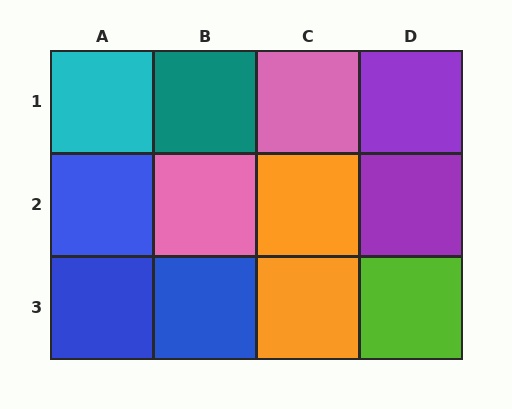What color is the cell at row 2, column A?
Blue.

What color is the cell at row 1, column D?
Purple.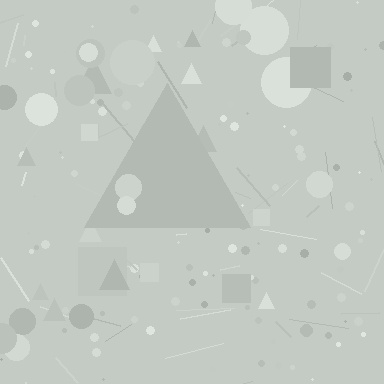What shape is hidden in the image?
A triangle is hidden in the image.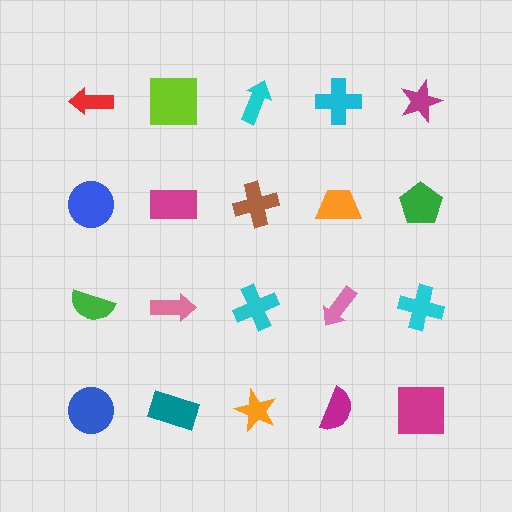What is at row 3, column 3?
A cyan cross.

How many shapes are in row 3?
5 shapes.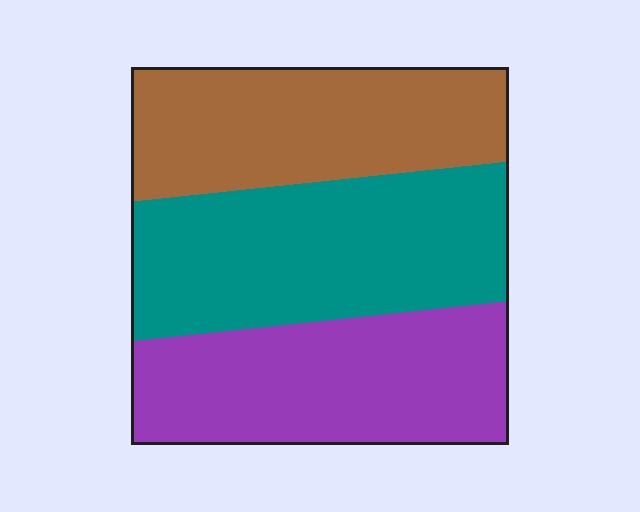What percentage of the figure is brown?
Brown covers roughly 30% of the figure.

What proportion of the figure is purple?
Purple covers about 35% of the figure.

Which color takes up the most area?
Teal, at roughly 35%.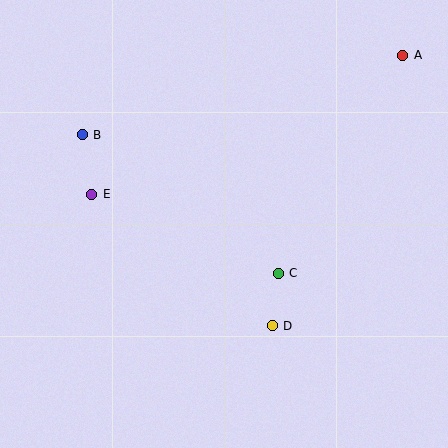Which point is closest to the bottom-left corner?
Point E is closest to the bottom-left corner.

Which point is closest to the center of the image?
Point C at (278, 273) is closest to the center.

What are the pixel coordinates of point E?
Point E is at (91, 194).